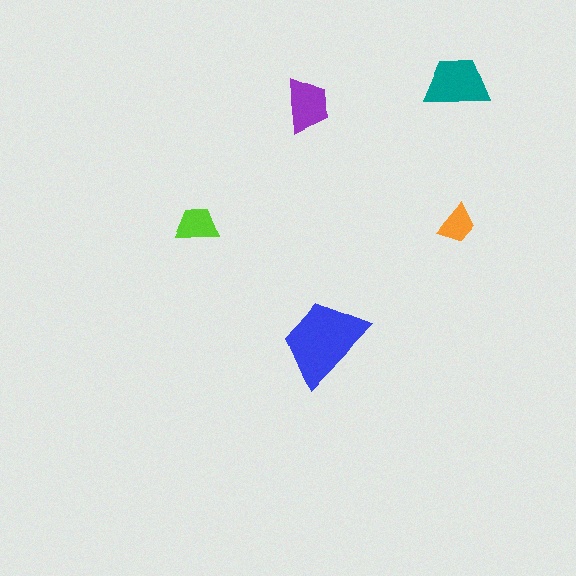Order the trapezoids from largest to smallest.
the blue one, the teal one, the purple one, the lime one, the orange one.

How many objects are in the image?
There are 5 objects in the image.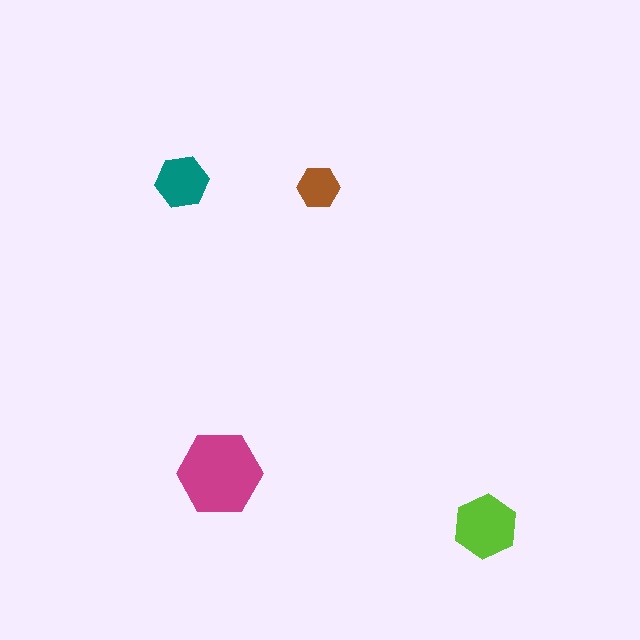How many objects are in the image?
There are 4 objects in the image.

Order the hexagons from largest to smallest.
the magenta one, the lime one, the teal one, the brown one.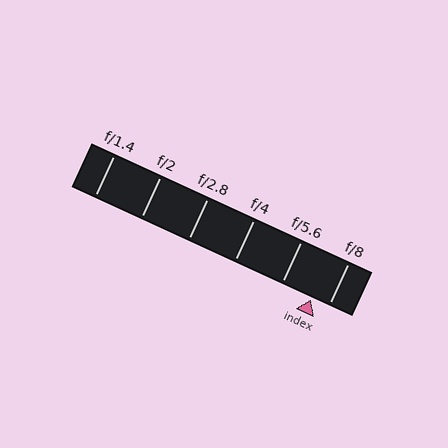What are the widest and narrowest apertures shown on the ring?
The widest aperture shown is f/1.4 and the narrowest is f/8.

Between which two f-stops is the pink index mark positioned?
The index mark is between f/5.6 and f/8.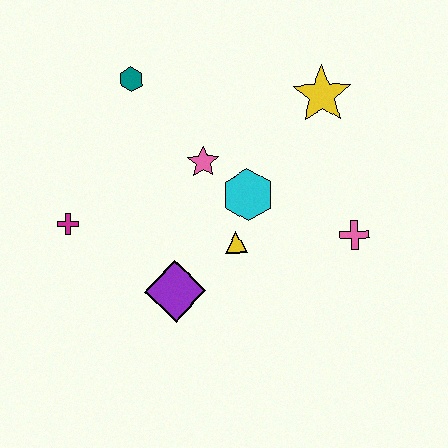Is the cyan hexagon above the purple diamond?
Yes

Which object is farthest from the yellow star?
The magenta cross is farthest from the yellow star.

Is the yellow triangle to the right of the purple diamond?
Yes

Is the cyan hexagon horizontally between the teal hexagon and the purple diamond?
No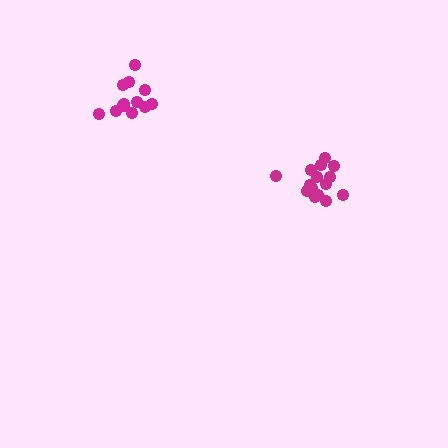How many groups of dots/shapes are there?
There are 2 groups.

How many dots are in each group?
Group 1: 13 dots, Group 2: 15 dots (28 total).